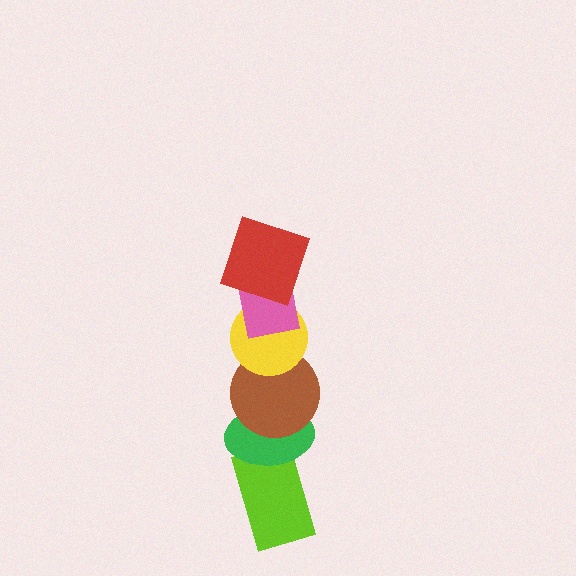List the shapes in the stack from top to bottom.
From top to bottom: the red square, the pink square, the yellow circle, the brown circle, the green ellipse, the lime rectangle.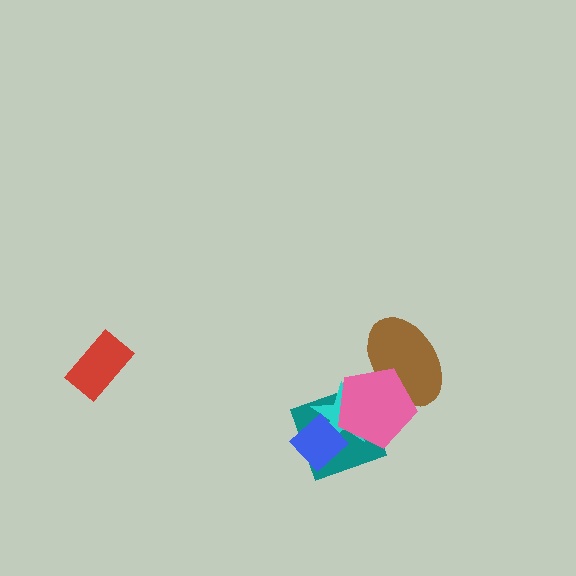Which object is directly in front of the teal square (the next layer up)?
The cyan star is directly in front of the teal square.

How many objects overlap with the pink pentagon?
3 objects overlap with the pink pentagon.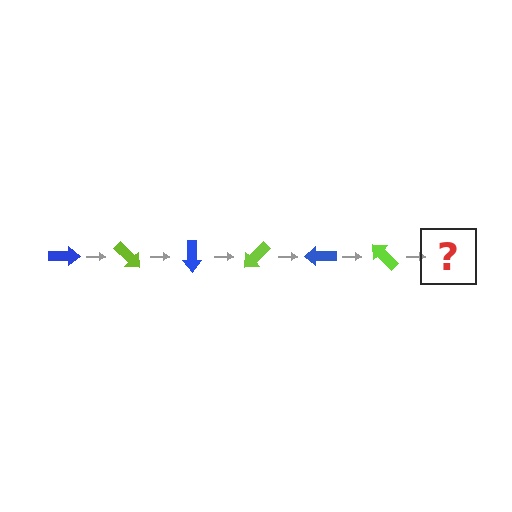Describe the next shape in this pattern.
It should be a blue arrow, rotated 270 degrees from the start.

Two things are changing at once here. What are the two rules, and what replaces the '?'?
The two rules are that it rotates 45 degrees each step and the color cycles through blue and lime. The '?' should be a blue arrow, rotated 270 degrees from the start.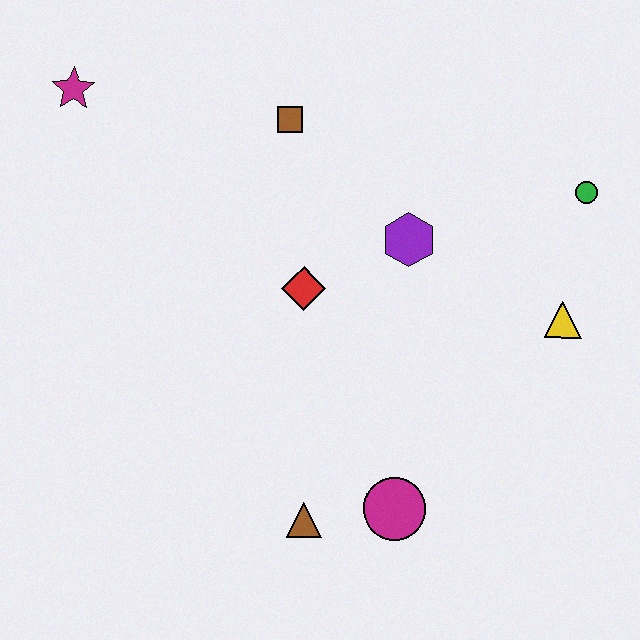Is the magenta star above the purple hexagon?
Yes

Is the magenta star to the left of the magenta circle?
Yes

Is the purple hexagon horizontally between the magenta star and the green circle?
Yes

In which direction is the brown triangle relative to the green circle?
The brown triangle is below the green circle.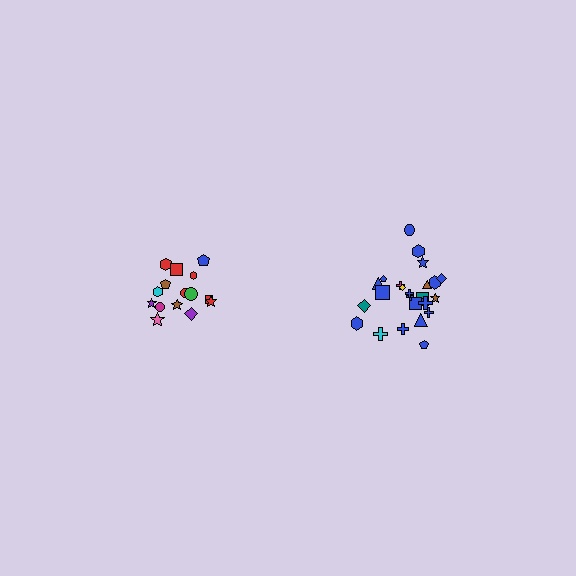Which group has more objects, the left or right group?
The right group.